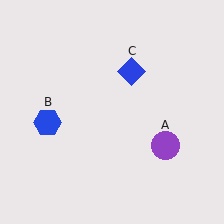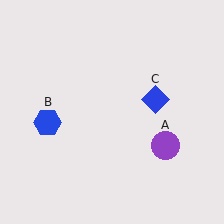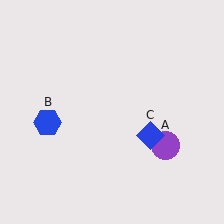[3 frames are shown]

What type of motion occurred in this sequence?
The blue diamond (object C) rotated clockwise around the center of the scene.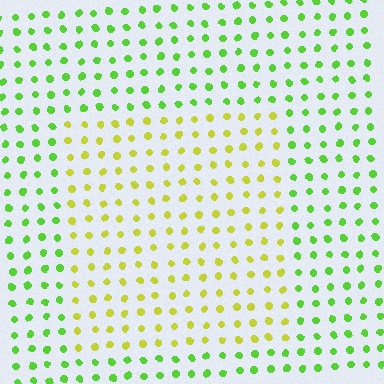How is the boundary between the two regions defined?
The boundary is defined purely by a slight shift in hue (about 42 degrees). Spacing, size, and orientation are identical on both sides.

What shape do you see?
I see a rectangle.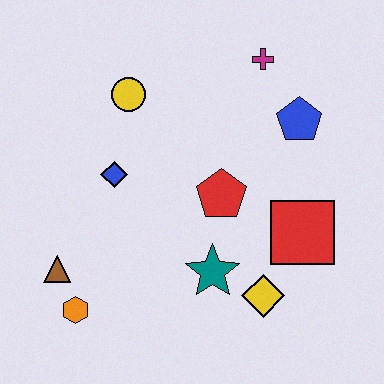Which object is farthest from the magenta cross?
The orange hexagon is farthest from the magenta cross.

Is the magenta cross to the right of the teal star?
Yes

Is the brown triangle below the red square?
Yes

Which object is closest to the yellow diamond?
The teal star is closest to the yellow diamond.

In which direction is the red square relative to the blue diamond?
The red square is to the right of the blue diamond.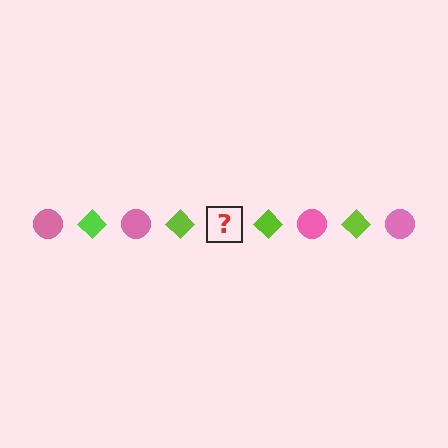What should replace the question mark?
The question mark should be replaced with a pink circle.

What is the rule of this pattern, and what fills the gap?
The rule is that the pattern alternates between pink circle and lime diamond. The gap should be filled with a pink circle.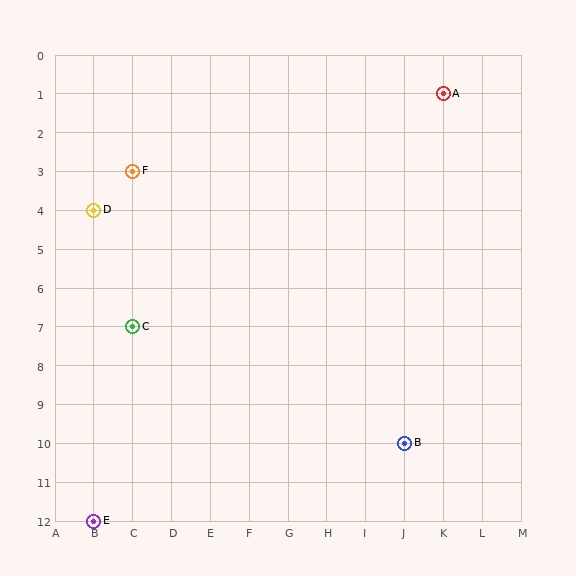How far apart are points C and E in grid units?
Points C and E are 1 column and 5 rows apart (about 5.1 grid units diagonally).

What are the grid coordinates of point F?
Point F is at grid coordinates (C, 3).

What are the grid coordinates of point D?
Point D is at grid coordinates (B, 4).